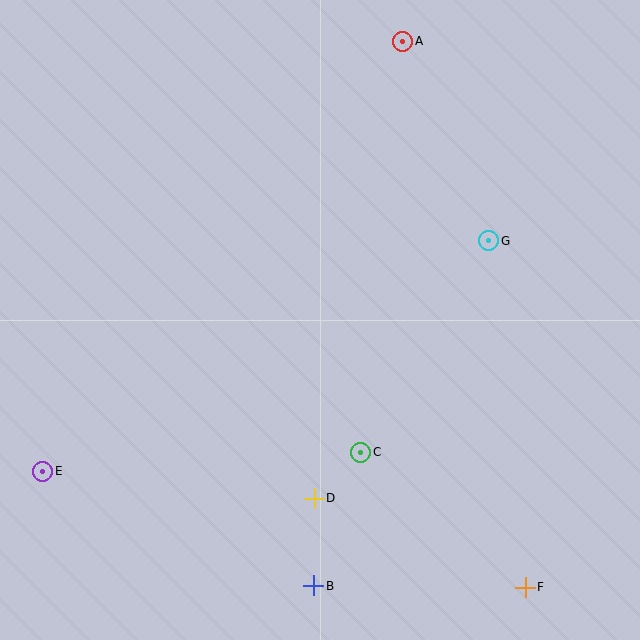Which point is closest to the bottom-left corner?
Point E is closest to the bottom-left corner.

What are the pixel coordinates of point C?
Point C is at (361, 452).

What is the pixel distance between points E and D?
The distance between E and D is 273 pixels.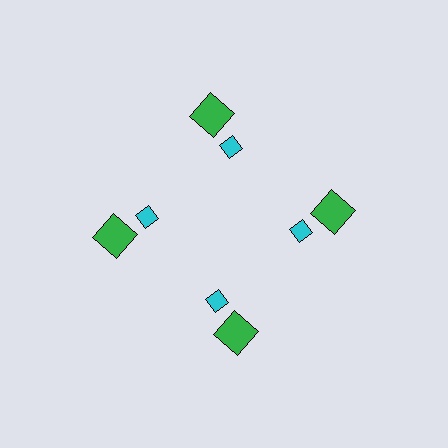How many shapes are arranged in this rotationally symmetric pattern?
There are 8 shapes, arranged in 4 groups of 2.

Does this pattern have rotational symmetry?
Yes, this pattern has 4-fold rotational symmetry. It looks the same after rotating 90 degrees around the center.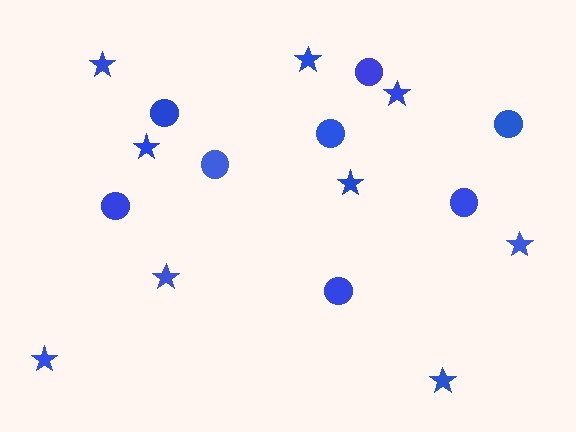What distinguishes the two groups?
There are 2 groups: one group of circles (8) and one group of stars (9).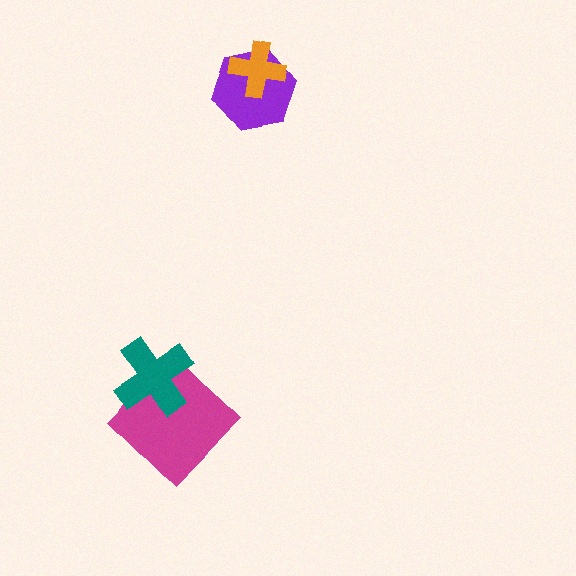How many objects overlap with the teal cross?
1 object overlaps with the teal cross.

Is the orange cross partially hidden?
No, no other shape covers it.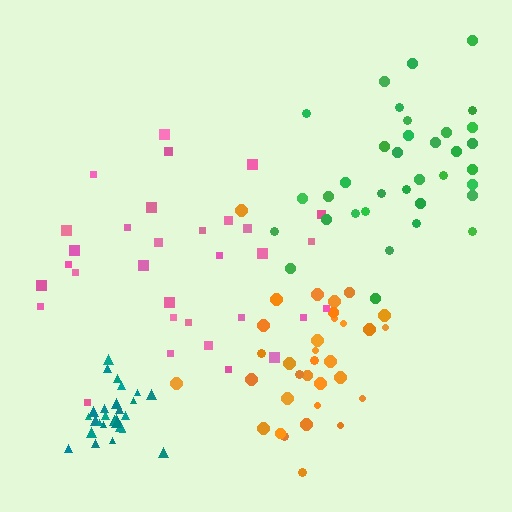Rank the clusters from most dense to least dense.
teal, orange, green, pink.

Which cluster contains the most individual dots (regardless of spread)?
Green (35).